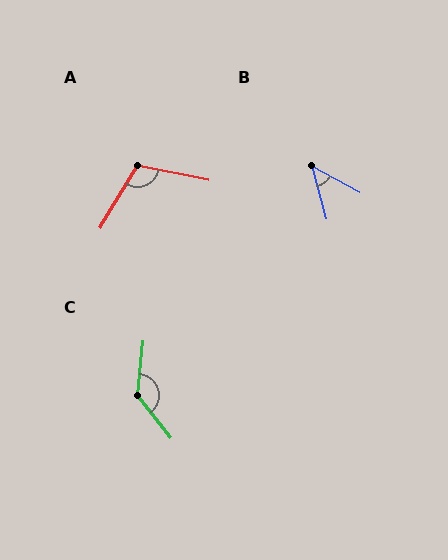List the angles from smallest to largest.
B (47°), A (110°), C (136°).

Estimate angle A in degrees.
Approximately 110 degrees.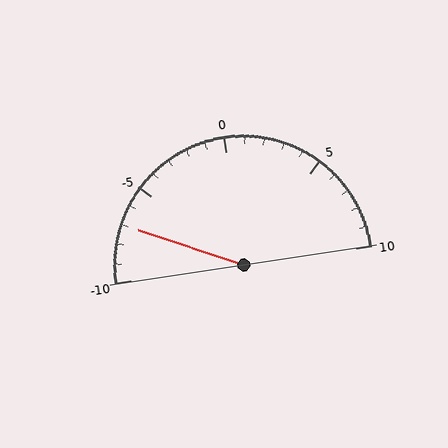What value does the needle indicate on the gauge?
The needle indicates approximately -7.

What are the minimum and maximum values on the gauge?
The gauge ranges from -10 to 10.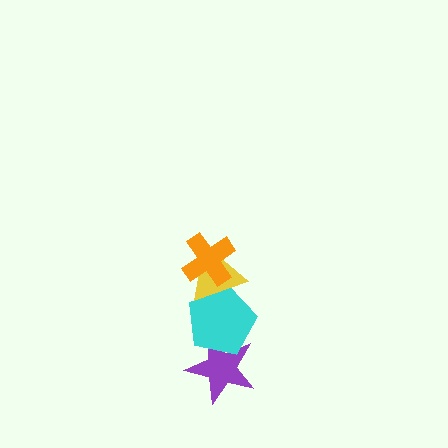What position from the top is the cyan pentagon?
The cyan pentagon is 3rd from the top.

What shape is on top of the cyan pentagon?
The yellow triangle is on top of the cyan pentagon.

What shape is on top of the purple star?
The cyan pentagon is on top of the purple star.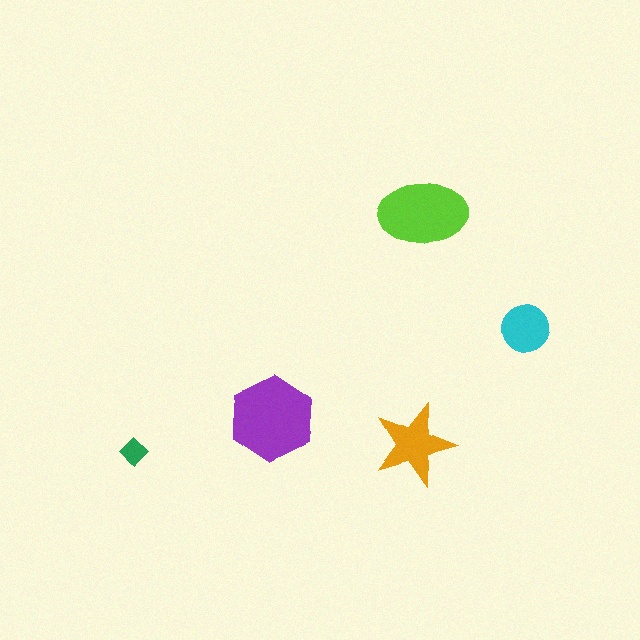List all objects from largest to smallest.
The purple hexagon, the lime ellipse, the orange star, the cyan circle, the green diamond.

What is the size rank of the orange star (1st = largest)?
3rd.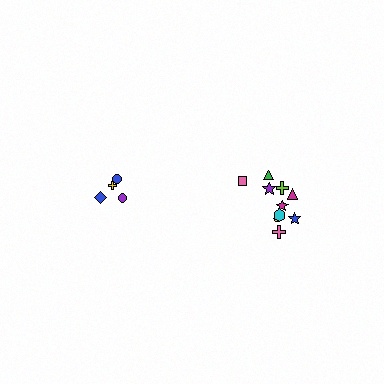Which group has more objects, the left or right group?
The right group.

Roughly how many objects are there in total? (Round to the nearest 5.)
Roughly 15 objects in total.